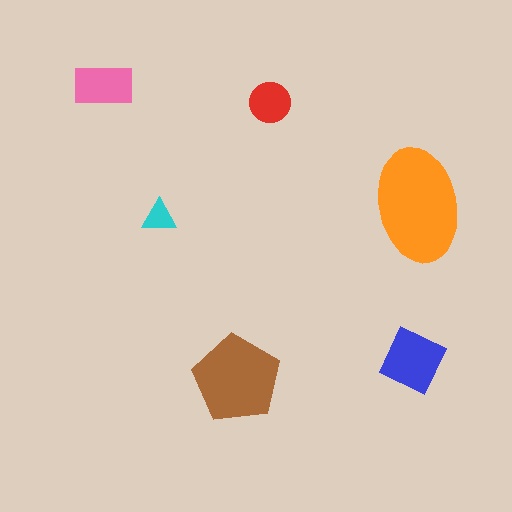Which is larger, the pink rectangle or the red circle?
The pink rectangle.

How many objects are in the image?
There are 6 objects in the image.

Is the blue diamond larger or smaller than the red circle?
Larger.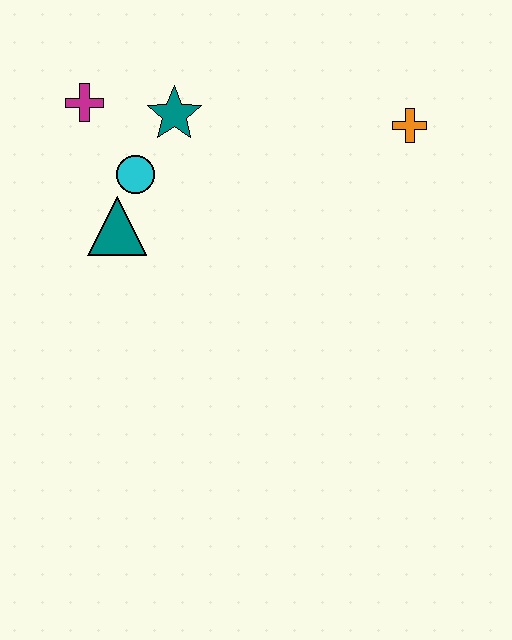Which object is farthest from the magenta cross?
The orange cross is farthest from the magenta cross.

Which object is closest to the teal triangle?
The cyan circle is closest to the teal triangle.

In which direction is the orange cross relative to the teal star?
The orange cross is to the right of the teal star.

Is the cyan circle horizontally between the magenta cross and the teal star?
Yes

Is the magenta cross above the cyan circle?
Yes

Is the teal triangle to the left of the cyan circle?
Yes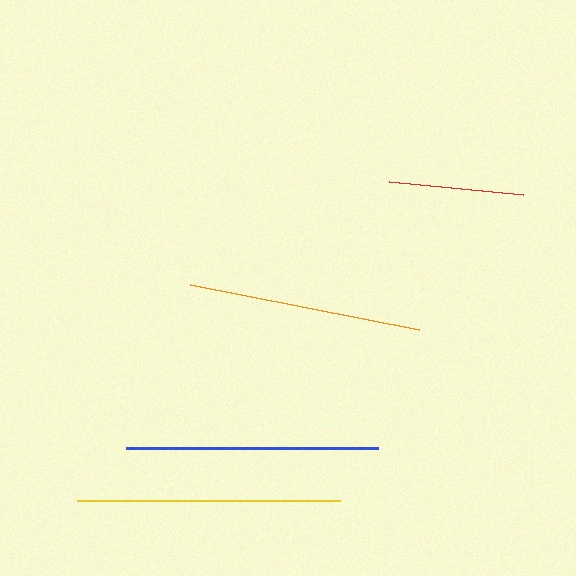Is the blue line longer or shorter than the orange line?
The blue line is longer than the orange line.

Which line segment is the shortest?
The red line is the shortest at approximately 136 pixels.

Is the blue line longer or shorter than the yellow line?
The yellow line is longer than the blue line.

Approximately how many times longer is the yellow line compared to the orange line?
The yellow line is approximately 1.1 times the length of the orange line.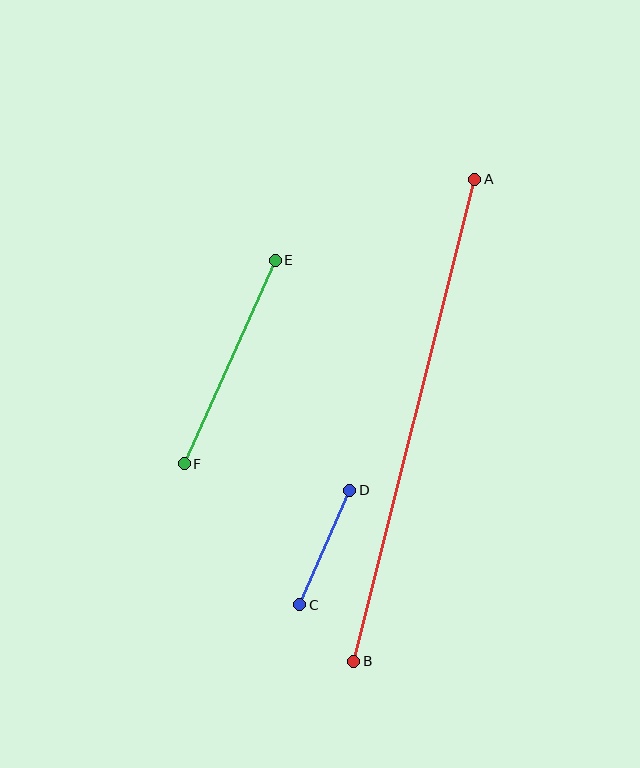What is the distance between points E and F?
The distance is approximately 223 pixels.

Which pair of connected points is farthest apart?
Points A and B are farthest apart.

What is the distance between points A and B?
The distance is approximately 497 pixels.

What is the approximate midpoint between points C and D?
The midpoint is at approximately (325, 548) pixels.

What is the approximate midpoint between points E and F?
The midpoint is at approximately (230, 362) pixels.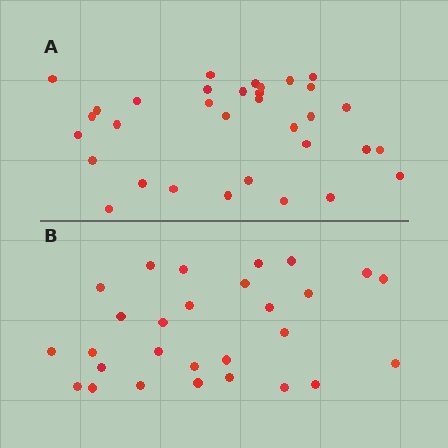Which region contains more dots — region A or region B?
Region A (the top region) has more dots.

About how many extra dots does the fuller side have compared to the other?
Region A has about 5 more dots than region B.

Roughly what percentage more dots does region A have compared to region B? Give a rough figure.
About 20% more.